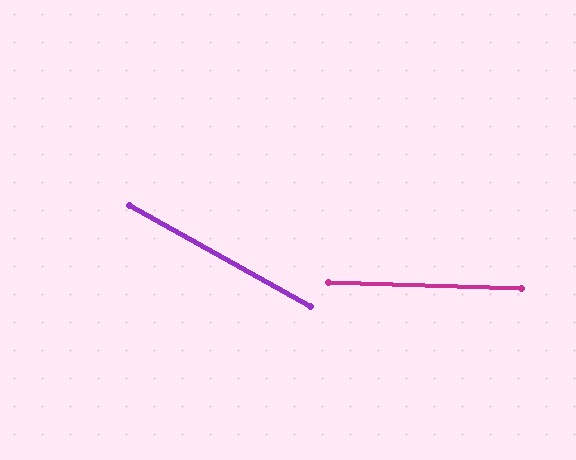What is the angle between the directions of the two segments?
Approximately 27 degrees.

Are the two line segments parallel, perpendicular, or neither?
Neither parallel nor perpendicular — they differ by about 27°.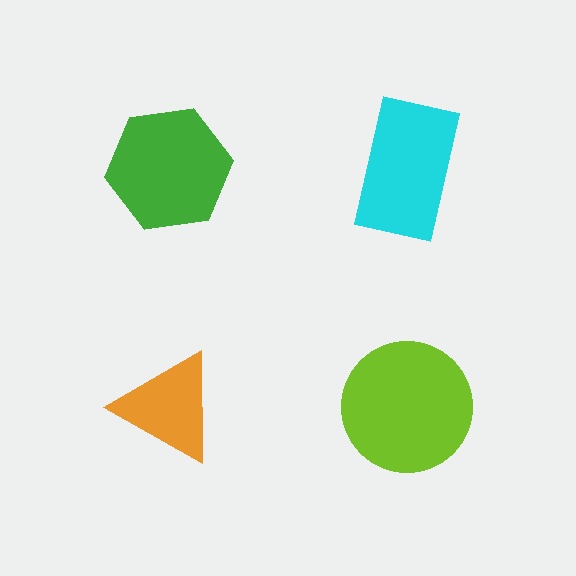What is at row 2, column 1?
An orange triangle.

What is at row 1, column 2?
A cyan rectangle.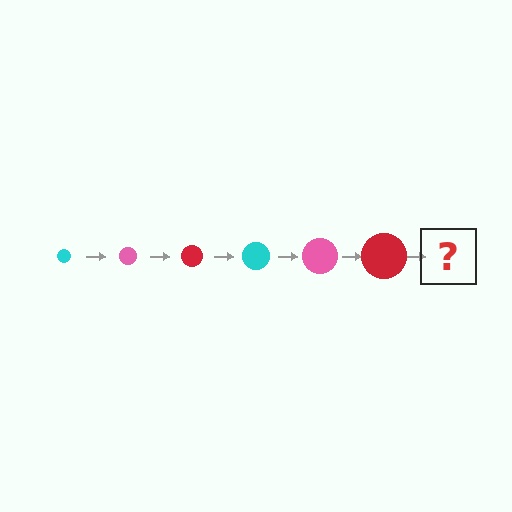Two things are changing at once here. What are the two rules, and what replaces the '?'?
The two rules are that the circle grows larger each step and the color cycles through cyan, pink, and red. The '?' should be a cyan circle, larger than the previous one.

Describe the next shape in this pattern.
It should be a cyan circle, larger than the previous one.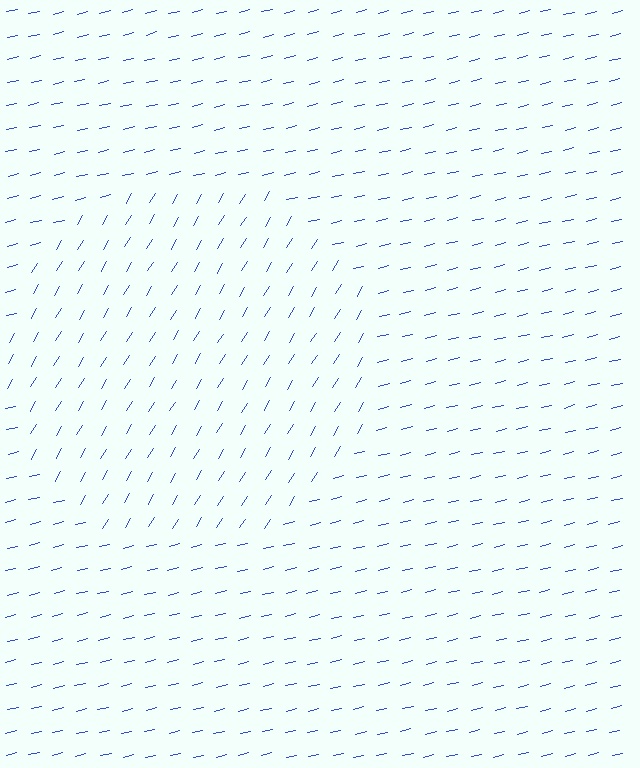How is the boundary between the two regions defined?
The boundary is defined purely by a change in line orientation (approximately 45 degrees difference). All lines are the same color and thickness.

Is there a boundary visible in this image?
Yes, there is a texture boundary formed by a change in line orientation.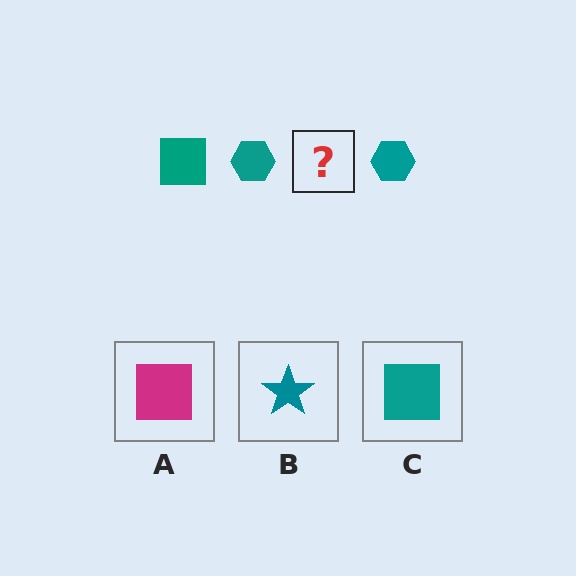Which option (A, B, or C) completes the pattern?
C.